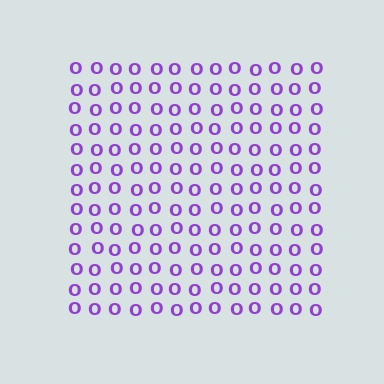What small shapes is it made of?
It is made of small letter O's.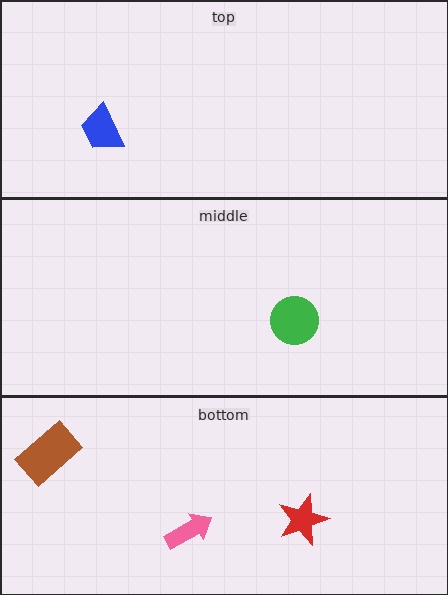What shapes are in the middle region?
The green circle.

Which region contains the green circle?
The middle region.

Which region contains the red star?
The bottom region.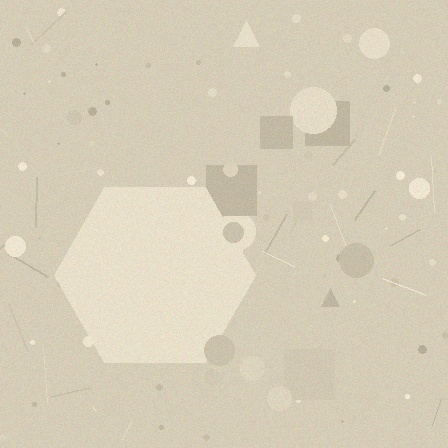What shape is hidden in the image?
A hexagon is hidden in the image.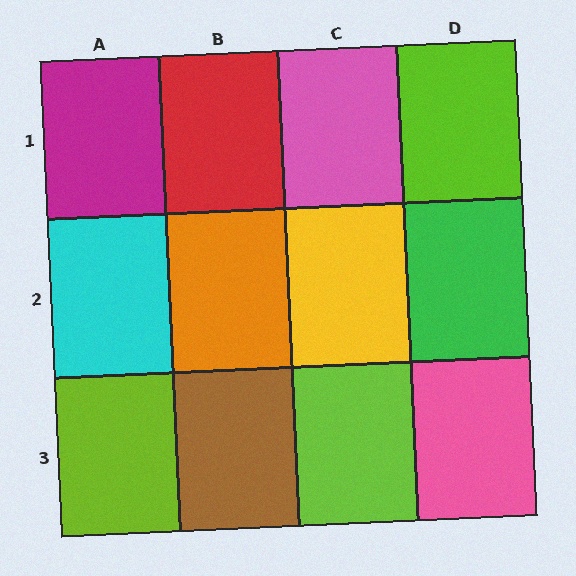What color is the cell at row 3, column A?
Lime.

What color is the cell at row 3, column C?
Lime.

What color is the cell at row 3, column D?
Pink.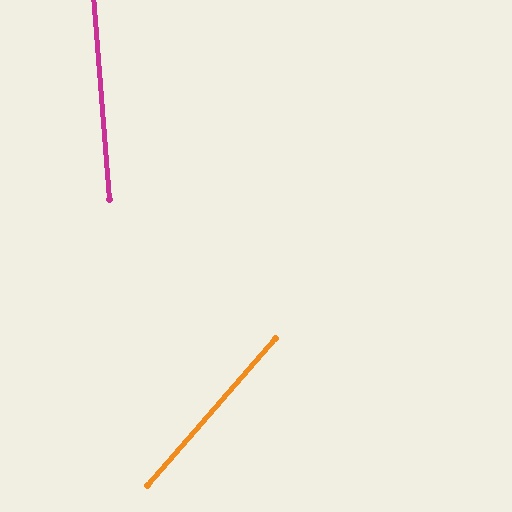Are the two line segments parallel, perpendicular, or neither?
Neither parallel nor perpendicular — they differ by about 45°.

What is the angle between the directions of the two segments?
Approximately 45 degrees.